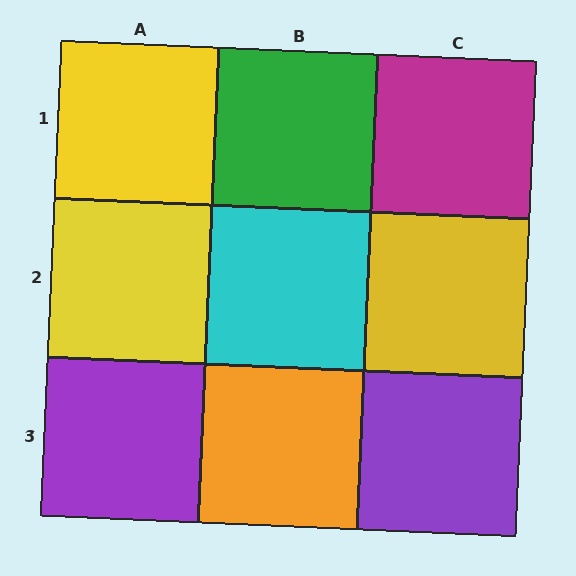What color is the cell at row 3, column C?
Purple.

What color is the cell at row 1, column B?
Green.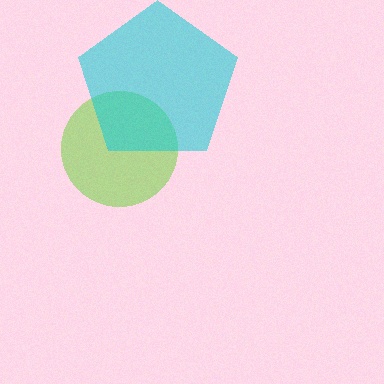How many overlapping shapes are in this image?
There are 2 overlapping shapes in the image.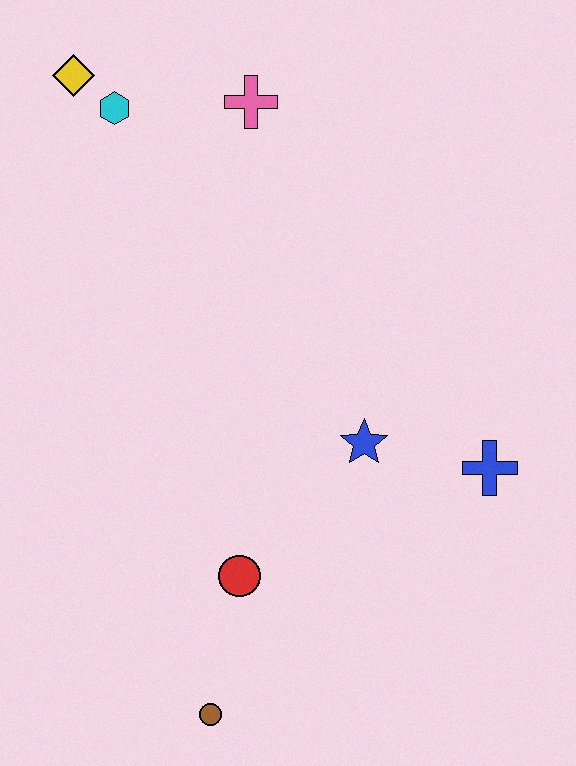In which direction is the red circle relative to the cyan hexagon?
The red circle is below the cyan hexagon.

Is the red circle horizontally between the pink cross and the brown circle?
Yes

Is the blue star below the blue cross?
No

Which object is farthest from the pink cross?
The brown circle is farthest from the pink cross.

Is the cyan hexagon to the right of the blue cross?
No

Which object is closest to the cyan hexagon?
The yellow diamond is closest to the cyan hexagon.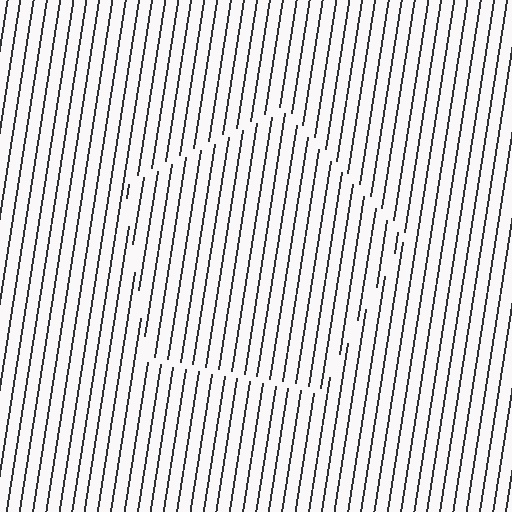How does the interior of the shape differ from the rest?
The interior of the shape contains the same grating, shifted by half a period — the contour is defined by the phase discontinuity where line-ends from the inner and outer gratings abut.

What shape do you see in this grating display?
An illusory pentagon. The interior of the shape contains the same grating, shifted by half a period — the contour is defined by the phase discontinuity where line-ends from the inner and outer gratings abut.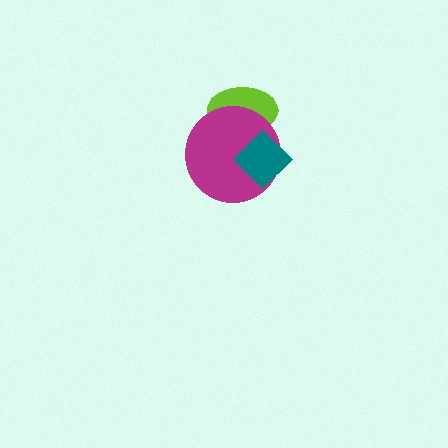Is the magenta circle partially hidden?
Yes, it is partially covered by another shape.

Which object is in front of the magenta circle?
The teal diamond is in front of the magenta circle.